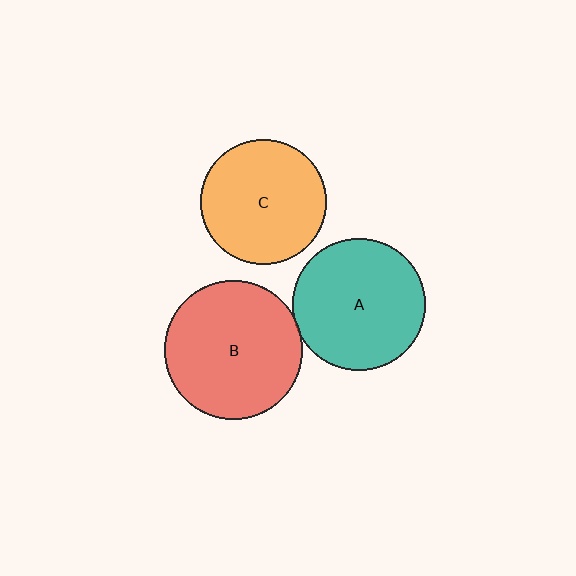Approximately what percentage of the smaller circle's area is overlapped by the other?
Approximately 5%.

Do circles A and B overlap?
Yes.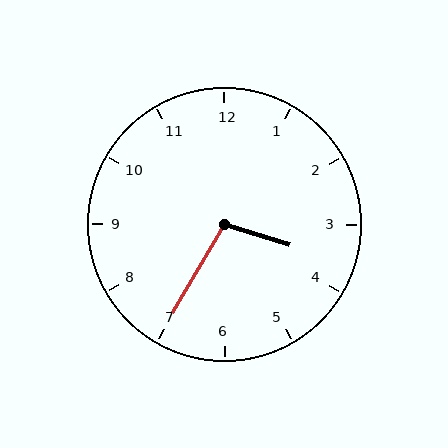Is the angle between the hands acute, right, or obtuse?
It is obtuse.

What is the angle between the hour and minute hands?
Approximately 102 degrees.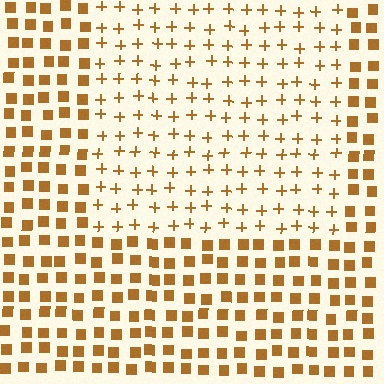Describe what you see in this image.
The image is filled with small brown elements arranged in a uniform grid. A rectangle-shaped region contains plus signs, while the surrounding area contains squares. The boundary is defined purely by the change in element shape.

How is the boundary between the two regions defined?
The boundary is defined by a change in element shape: plus signs inside vs. squares outside. All elements share the same color and spacing.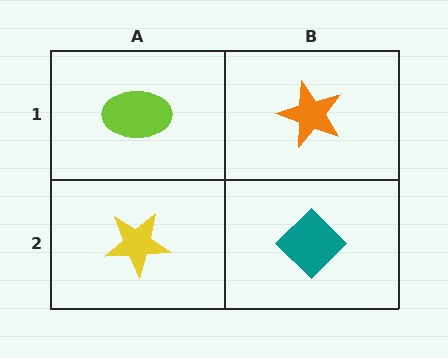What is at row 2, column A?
A yellow star.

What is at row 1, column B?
An orange star.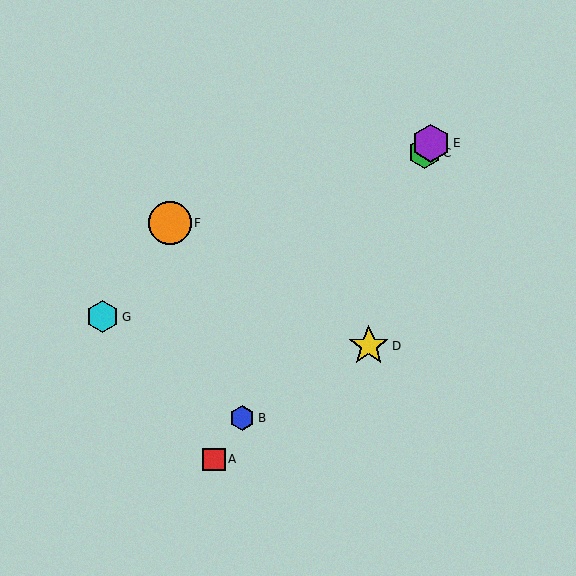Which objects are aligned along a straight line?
Objects A, B, C, E are aligned along a straight line.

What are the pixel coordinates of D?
Object D is at (369, 346).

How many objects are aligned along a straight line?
4 objects (A, B, C, E) are aligned along a straight line.